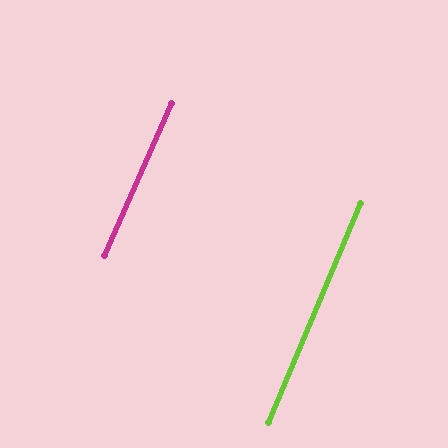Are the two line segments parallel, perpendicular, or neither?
Parallel — their directions differ by only 1.3°.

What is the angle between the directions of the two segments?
Approximately 1 degree.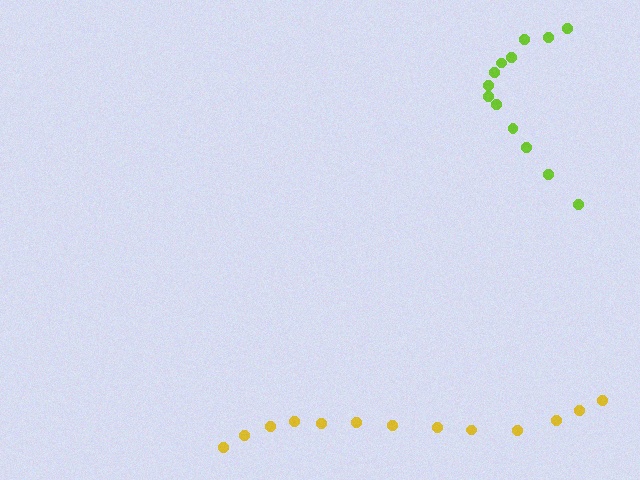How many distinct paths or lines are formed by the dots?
There are 2 distinct paths.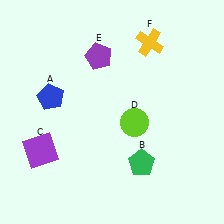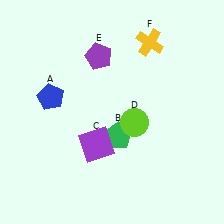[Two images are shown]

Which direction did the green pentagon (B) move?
The green pentagon (B) moved up.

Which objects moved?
The objects that moved are: the green pentagon (B), the purple square (C).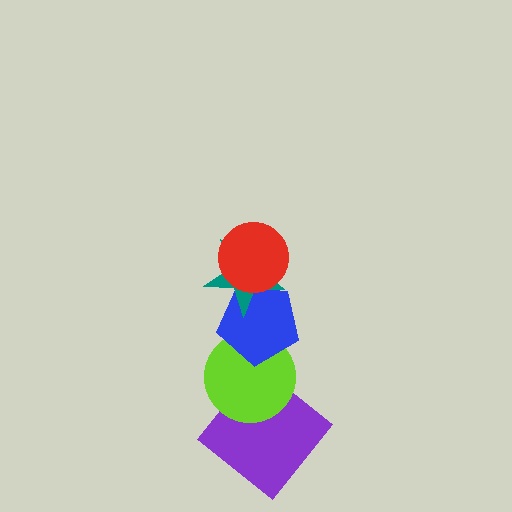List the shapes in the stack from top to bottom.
From top to bottom: the red circle, the teal star, the blue pentagon, the lime circle, the purple diamond.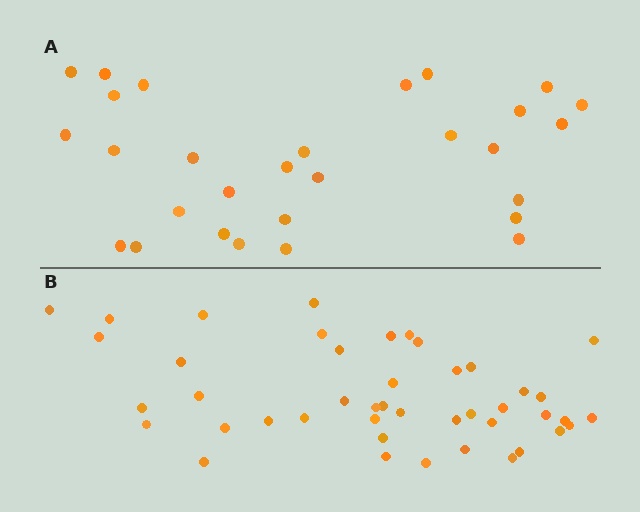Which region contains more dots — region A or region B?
Region B (the bottom region) has more dots.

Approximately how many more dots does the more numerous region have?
Region B has approximately 15 more dots than region A.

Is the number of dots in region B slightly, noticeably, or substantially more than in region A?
Region B has substantially more. The ratio is roughly 1.5 to 1.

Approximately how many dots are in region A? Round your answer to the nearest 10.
About 30 dots. (The exact count is 29, which rounds to 30.)